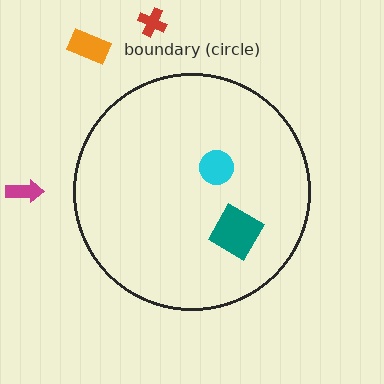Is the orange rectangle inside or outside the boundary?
Outside.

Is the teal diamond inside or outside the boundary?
Inside.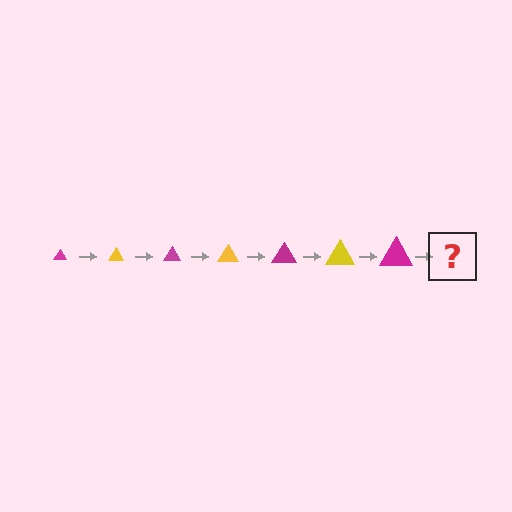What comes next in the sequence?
The next element should be a yellow triangle, larger than the previous one.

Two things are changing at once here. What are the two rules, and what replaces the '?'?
The two rules are that the triangle grows larger each step and the color cycles through magenta and yellow. The '?' should be a yellow triangle, larger than the previous one.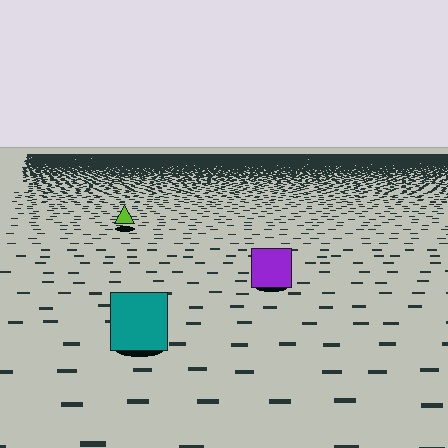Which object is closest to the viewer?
The teal square is closest. The texture marks near it are larger and more spread out.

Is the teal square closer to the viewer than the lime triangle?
Yes. The teal square is closer — you can tell from the texture gradient: the ground texture is coarser near it.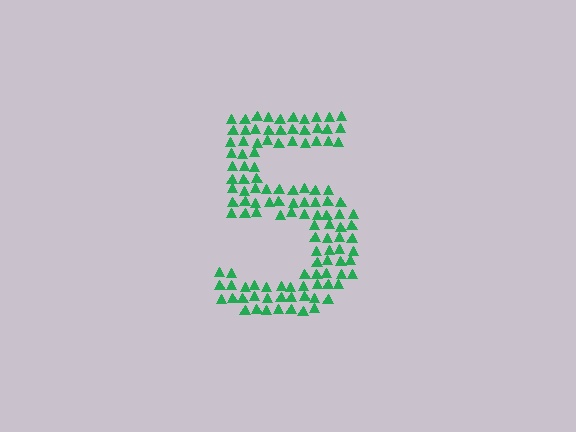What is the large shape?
The large shape is the digit 5.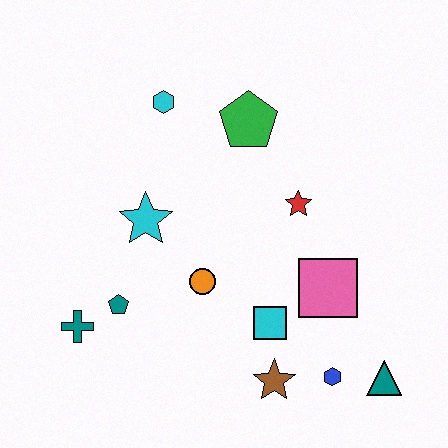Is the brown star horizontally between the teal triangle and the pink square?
No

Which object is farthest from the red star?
The teal cross is farthest from the red star.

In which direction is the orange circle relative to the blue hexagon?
The orange circle is to the left of the blue hexagon.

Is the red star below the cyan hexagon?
Yes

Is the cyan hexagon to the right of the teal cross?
Yes